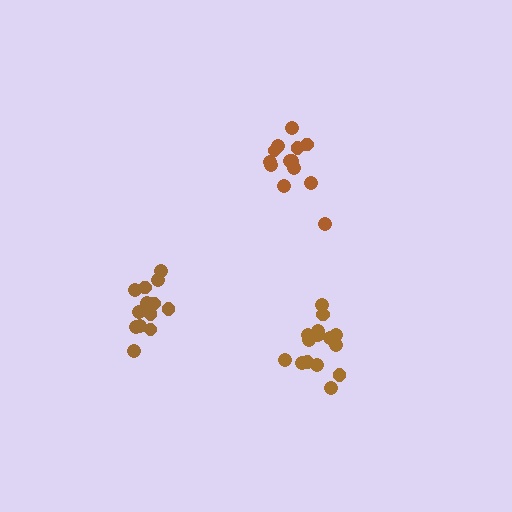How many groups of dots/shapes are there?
There are 3 groups.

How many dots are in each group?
Group 1: 13 dots, Group 2: 15 dots, Group 3: 14 dots (42 total).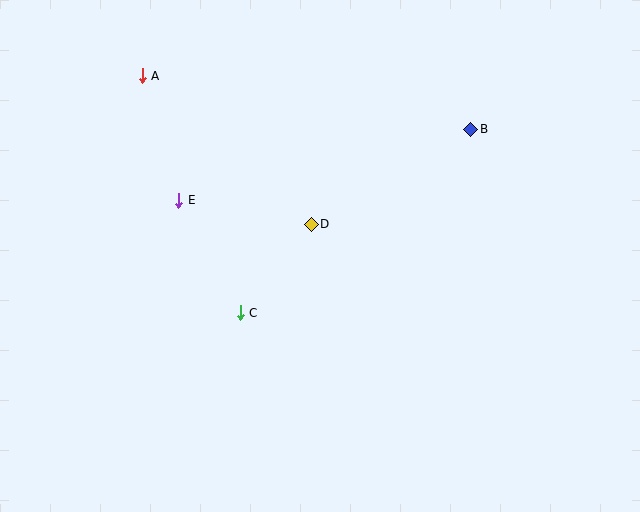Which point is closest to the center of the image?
Point D at (311, 224) is closest to the center.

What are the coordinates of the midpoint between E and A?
The midpoint between E and A is at (161, 138).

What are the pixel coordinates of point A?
Point A is at (142, 76).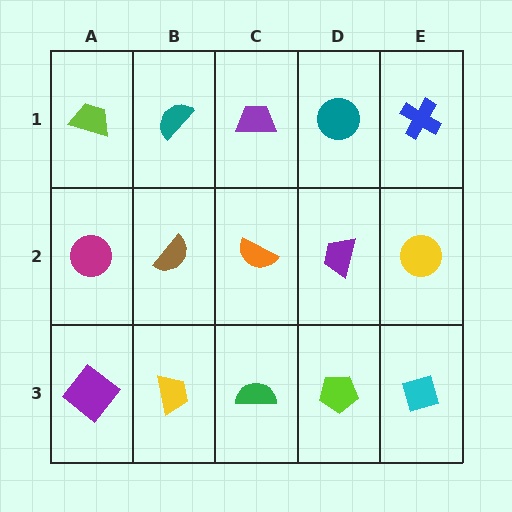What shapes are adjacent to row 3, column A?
A magenta circle (row 2, column A), a yellow trapezoid (row 3, column B).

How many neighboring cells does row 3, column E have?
2.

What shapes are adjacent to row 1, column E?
A yellow circle (row 2, column E), a teal circle (row 1, column D).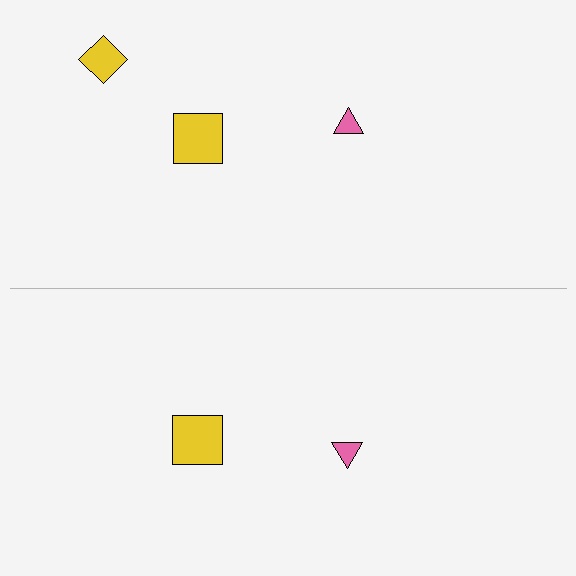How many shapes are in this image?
There are 5 shapes in this image.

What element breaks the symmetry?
A yellow diamond is missing from the bottom side.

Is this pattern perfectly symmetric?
No, the pattern is not perfectly symmetric. A yellow diamond is missing from the bottom side.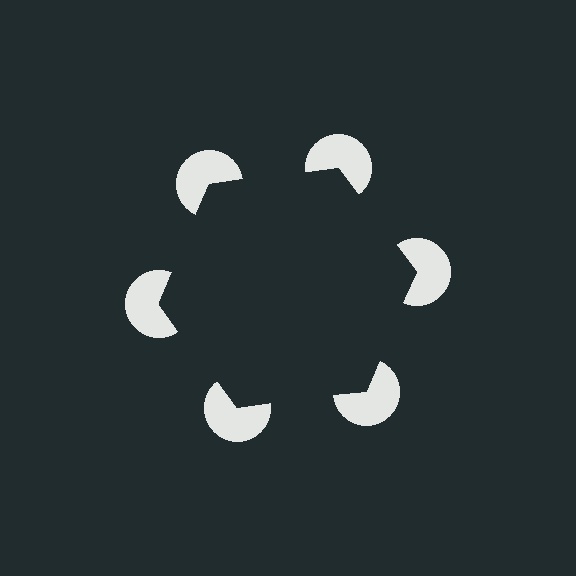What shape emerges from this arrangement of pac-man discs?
An illusory hexagon — its edges are inferred from the aligned wedge cuts in the pac-man discs, not physically drawn.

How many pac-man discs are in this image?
There are 6 — one at each vertex of the illusory hexagon.